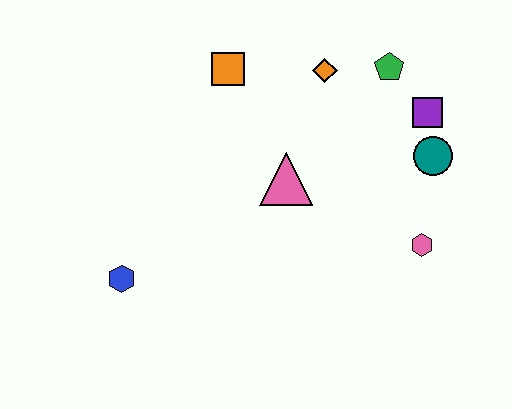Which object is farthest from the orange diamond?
The blue hexagon is farthest from the orange diamond.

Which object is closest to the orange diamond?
The green pentagon is closest to the orange diamond.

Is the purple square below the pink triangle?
No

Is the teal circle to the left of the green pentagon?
No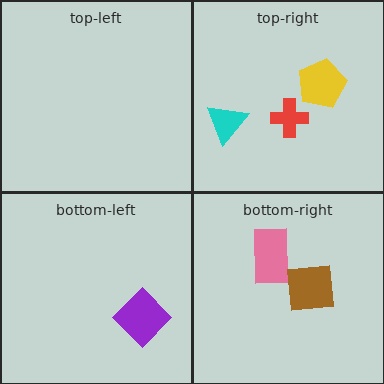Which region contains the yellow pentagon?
The top-right region.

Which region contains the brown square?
The bottom-right region.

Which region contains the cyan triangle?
The top-right region.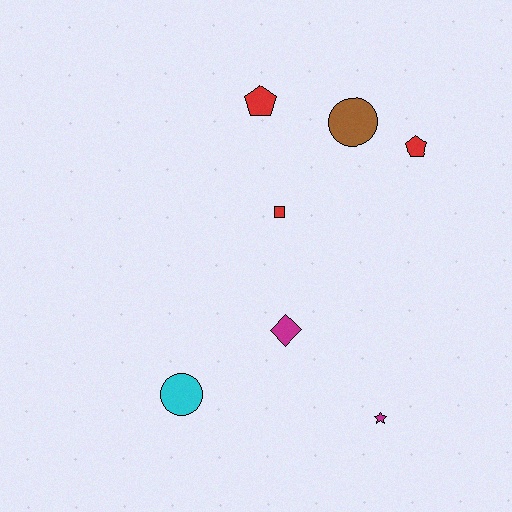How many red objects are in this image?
There are 3 red objects.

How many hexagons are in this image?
There are no hexagons.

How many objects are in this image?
There are 7 objects.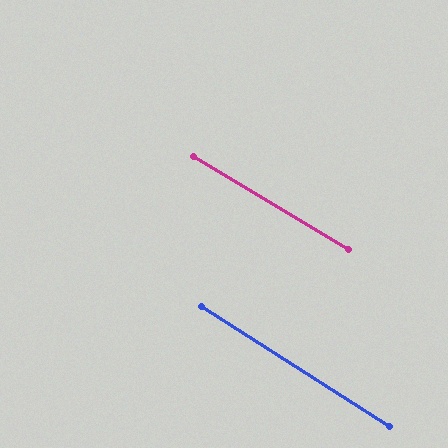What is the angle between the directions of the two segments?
Approximately 2 degrees.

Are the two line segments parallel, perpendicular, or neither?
Parallel — their directions differ by only 1.7°.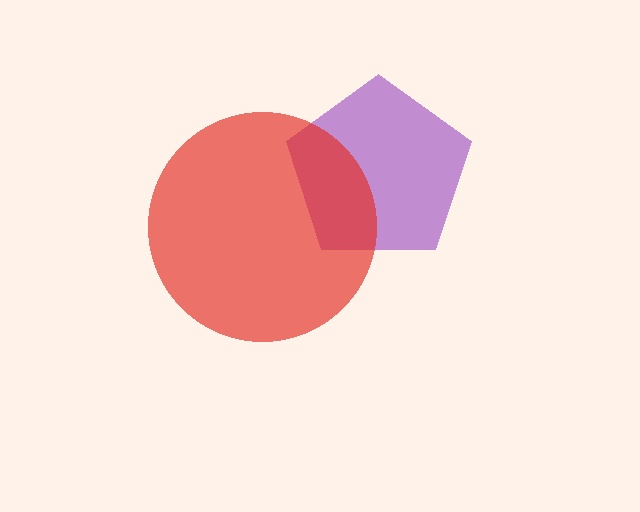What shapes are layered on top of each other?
The layered shapes are: a purple pentagon, a red circle.